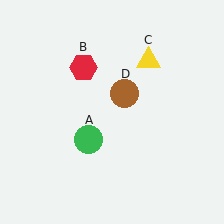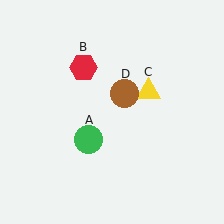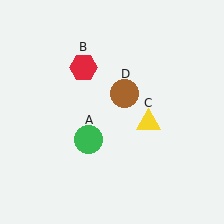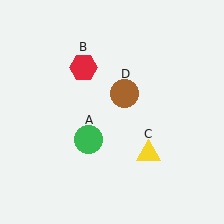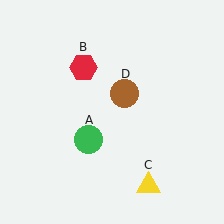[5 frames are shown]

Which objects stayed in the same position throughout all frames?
Green circle (object A) and red hexagon (object B) and brown circle (object D) remained stationary.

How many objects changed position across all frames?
1 object changed position: yellow triangle (object C).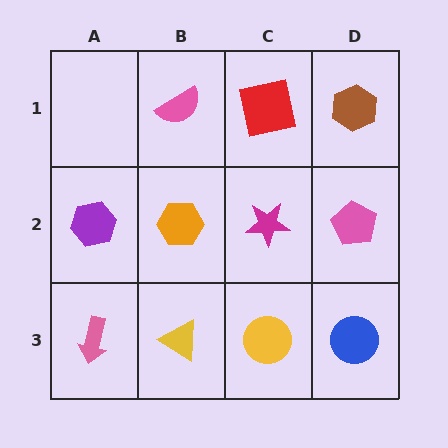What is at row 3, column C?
A yellow circle.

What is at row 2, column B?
An orange hexagon.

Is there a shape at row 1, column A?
No, that cell is empty.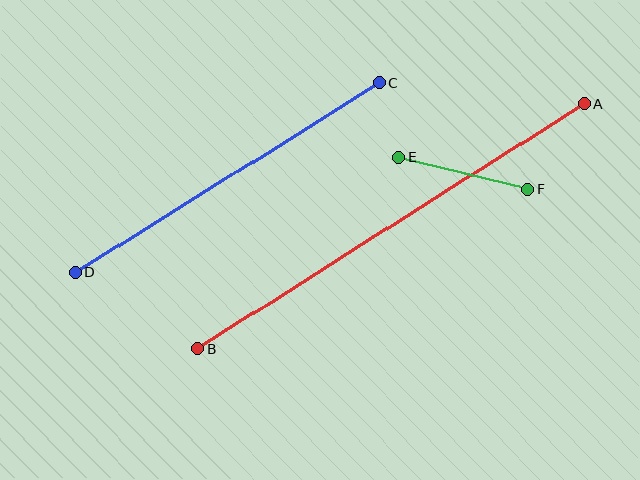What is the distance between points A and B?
The distance is approximately 457 pixels.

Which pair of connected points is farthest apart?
Points A and B are farthest apart.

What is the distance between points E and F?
The distance is approximately 134 pixels.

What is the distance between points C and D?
The distance is approximately 359 pixels.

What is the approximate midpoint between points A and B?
The midpoint is at approximately (391, 226) pixels.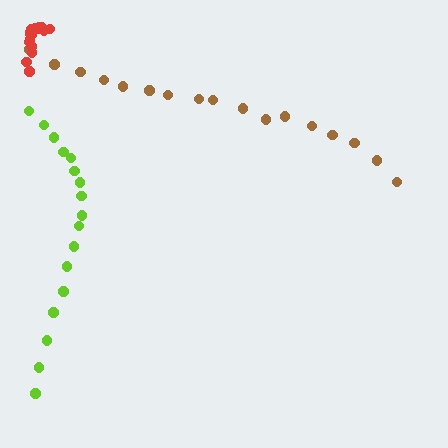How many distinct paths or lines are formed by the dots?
There are 3 distinct paths.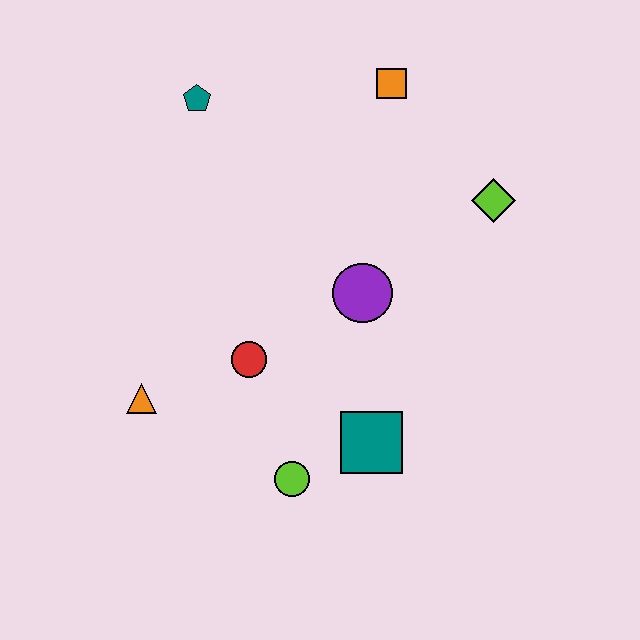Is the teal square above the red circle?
No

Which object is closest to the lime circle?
The teal square is closest to the lime circle.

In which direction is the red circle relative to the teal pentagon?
The red circle is below the teal pentagon.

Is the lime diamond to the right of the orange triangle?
Yes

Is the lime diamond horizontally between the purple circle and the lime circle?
No